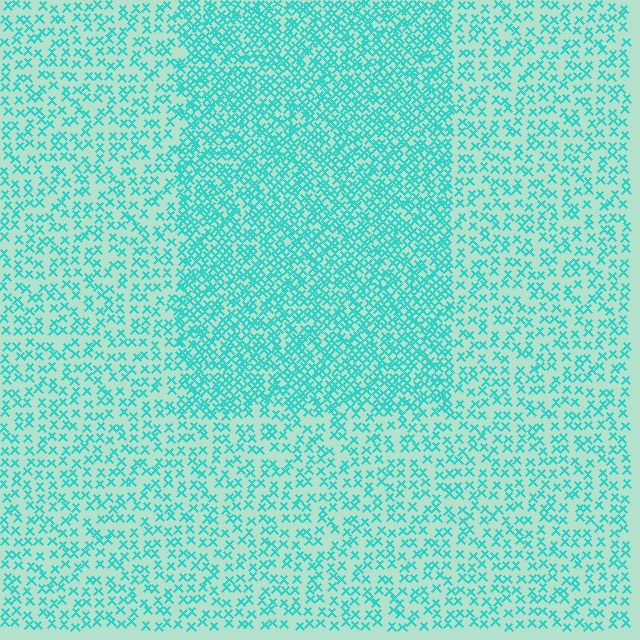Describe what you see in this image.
The image contains small cyan elements arranged at two different densities. A rectangle-shaped region is visible where the elements are more densely packed than the surrounding area.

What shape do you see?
I see a rectangle.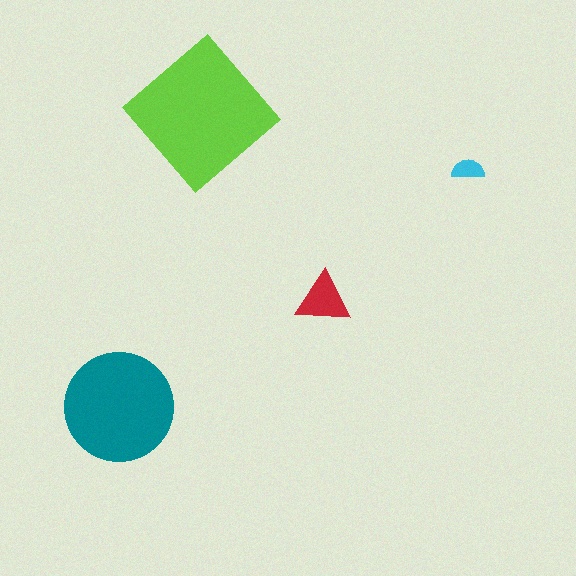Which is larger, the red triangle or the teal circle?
The teal circle.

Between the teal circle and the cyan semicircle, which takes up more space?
The teal circle.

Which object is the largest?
The lime diamond.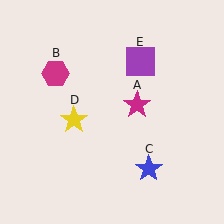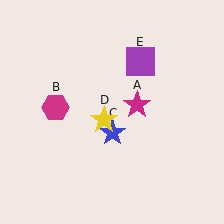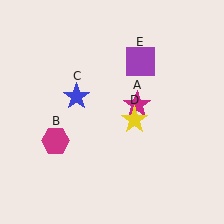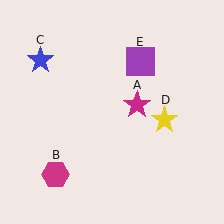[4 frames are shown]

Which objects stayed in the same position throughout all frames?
Magenta star (object A) and purple square (object E) remained stationary.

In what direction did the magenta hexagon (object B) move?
The magenta hexagon (object B) moved down.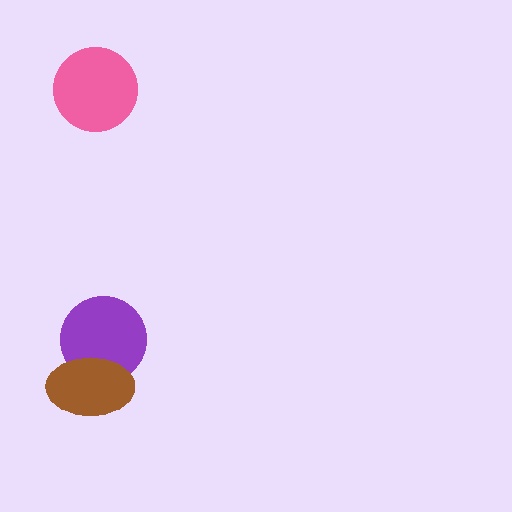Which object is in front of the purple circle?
The brown ellipse is in front of the purple circle.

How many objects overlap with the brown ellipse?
1 object overlaps with the brown ellipse.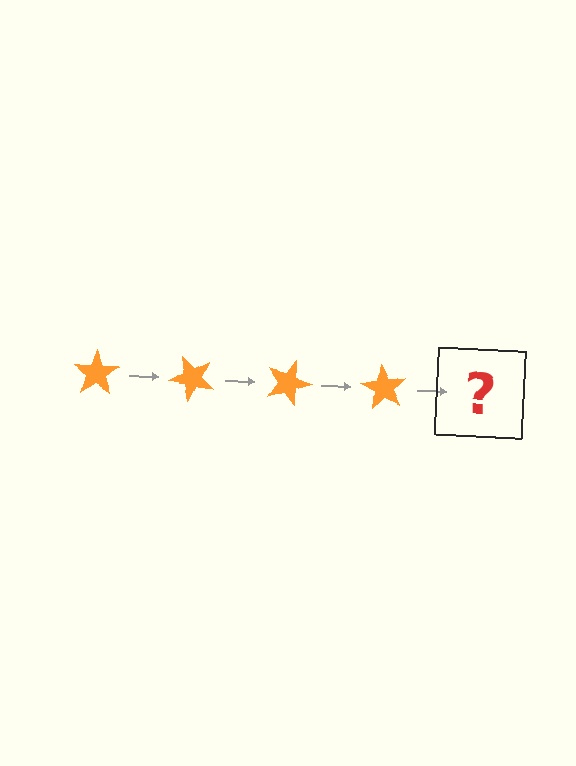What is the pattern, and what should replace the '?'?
The pattern is that the star rotates 45 degrees each step. The '?' should be an orange star rotated 180 degrees.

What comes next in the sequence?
The next element should be an orange star rotated 180 degrees.